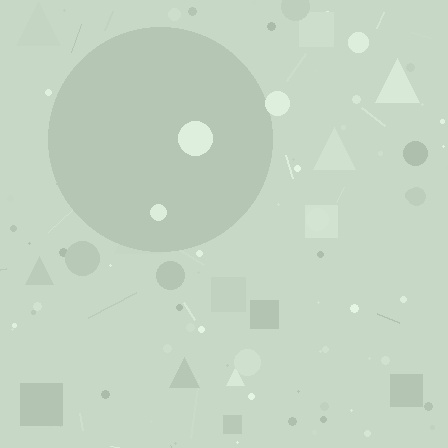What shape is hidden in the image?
A circle is hidden in the image.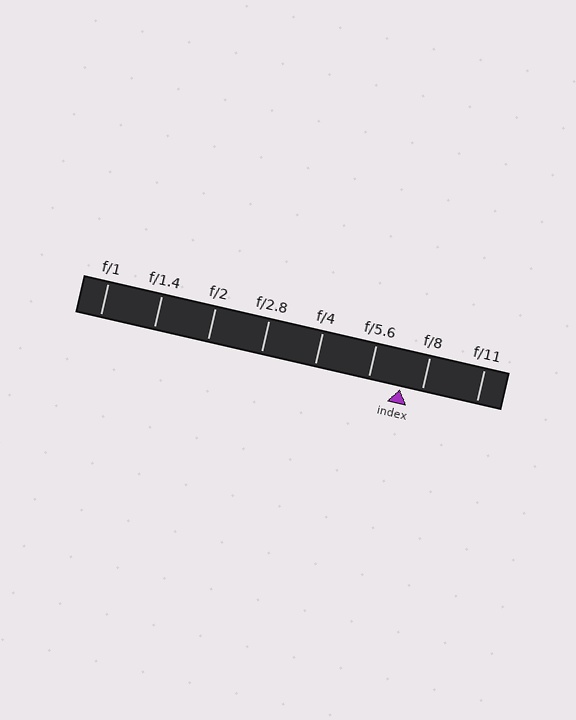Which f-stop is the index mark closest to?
The index mark is closest to f/8.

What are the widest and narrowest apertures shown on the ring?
The widest aperture shown is f/1 and the narrowest is f/11.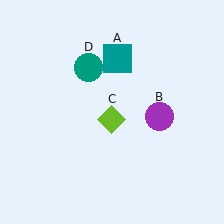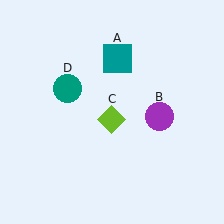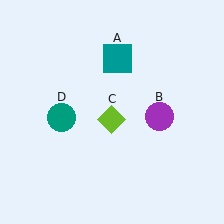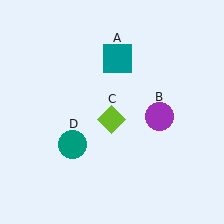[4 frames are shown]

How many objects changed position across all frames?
1 object changed position: teal circle (object D).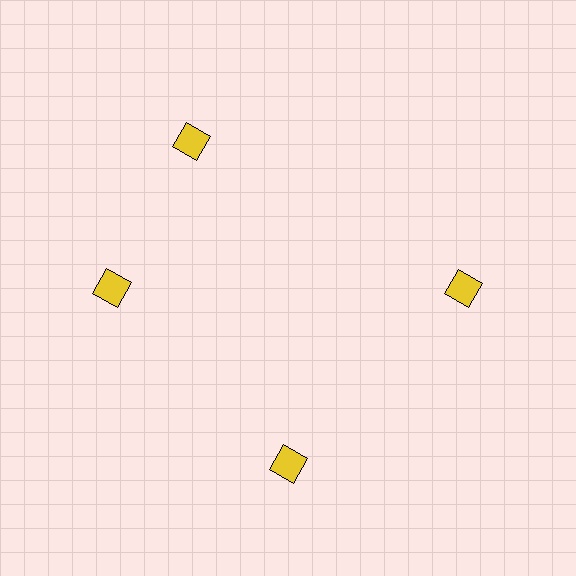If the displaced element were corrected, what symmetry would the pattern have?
It would have 4-fold rotational symmetry — the pattern would map onto itself every 90 degrees.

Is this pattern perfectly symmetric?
No. The 4 yellow diamonds are arranged in a ring, but one element near the 12 o'clock position is rotated out of alignment along the ring, breaking the 4-fold rotational symmetry.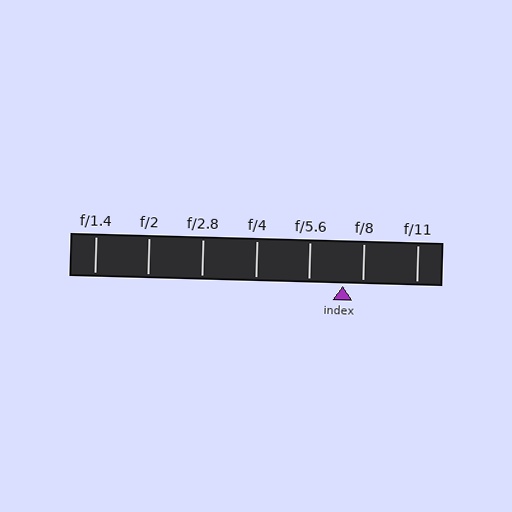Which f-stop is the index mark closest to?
The index mark is closest to f/8.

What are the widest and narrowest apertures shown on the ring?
The widest aperture shown is f/1.4 and the narrowest is f/11.